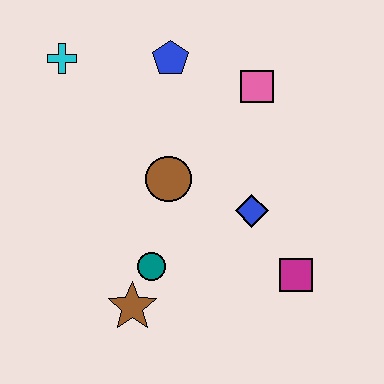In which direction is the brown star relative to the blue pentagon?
The brown star is below the blue pentagon.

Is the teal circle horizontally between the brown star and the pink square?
Yes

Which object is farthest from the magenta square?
The cyan cross is farthest from the magenta square.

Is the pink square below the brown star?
No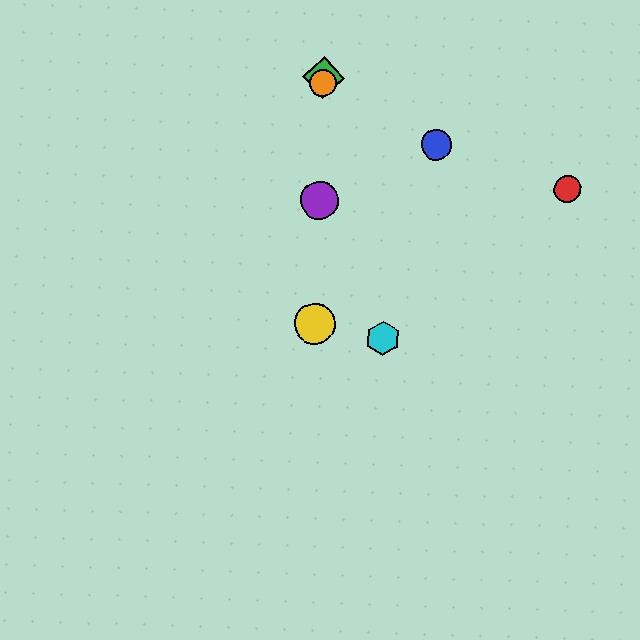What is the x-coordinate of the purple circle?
The purple circle is at x≈319.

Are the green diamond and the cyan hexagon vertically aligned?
No, the green diamond is at x≈323 and the cyan hexagon is at x≈383.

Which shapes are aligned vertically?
The green diamond, the yellow circle, the purple circle, the orange circle are aligned vertically.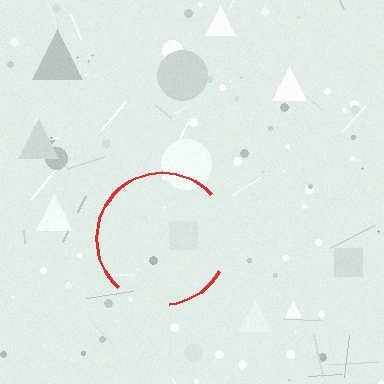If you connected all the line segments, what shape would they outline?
They would outline a circle.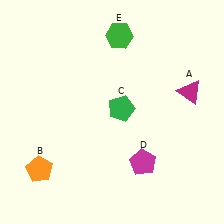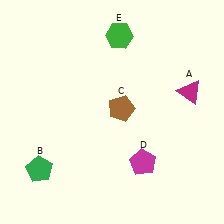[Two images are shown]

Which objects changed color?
B changed from orange to green. C changed from green to brown.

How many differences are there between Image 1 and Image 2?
There are 2 differences between the two images.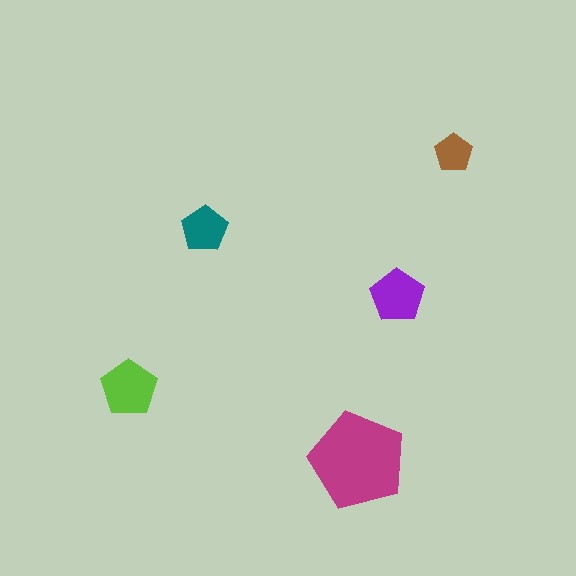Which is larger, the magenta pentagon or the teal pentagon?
The magenta one.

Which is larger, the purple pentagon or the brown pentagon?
The purple one.